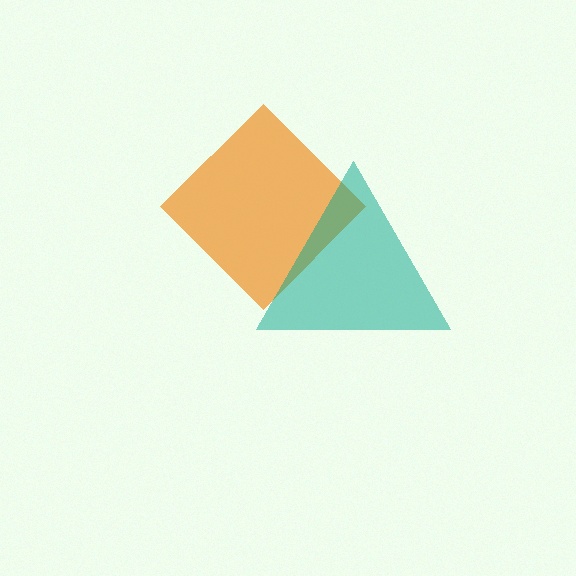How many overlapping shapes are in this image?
There are 2 overlapping shapes in the image.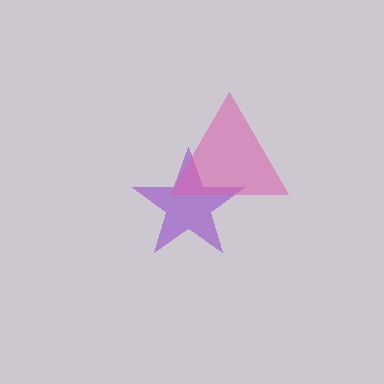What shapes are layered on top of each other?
The layered shapes are: a purple star, a pink triangle.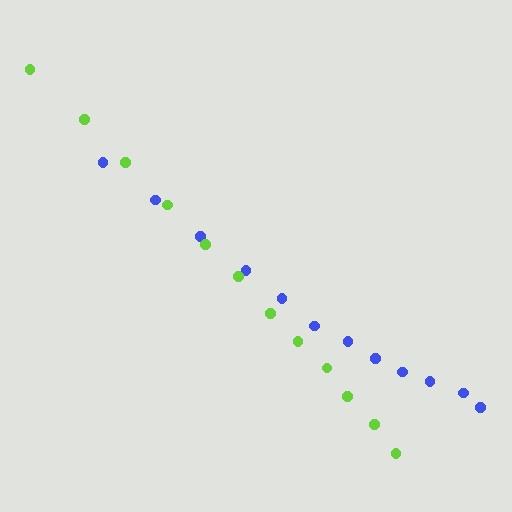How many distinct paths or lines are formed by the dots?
There are 2 distinct paths.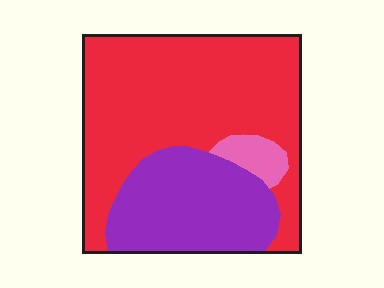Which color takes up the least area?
Pink, at roughly 5%.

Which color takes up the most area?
Red, at roughly 65%.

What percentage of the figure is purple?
Purple covers about 30% of the figure.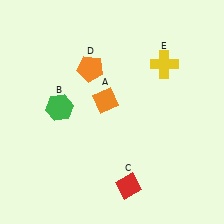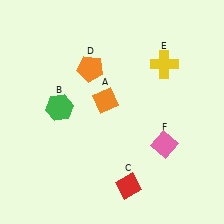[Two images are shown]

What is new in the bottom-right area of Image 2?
A pink diamond (F) was added in the bottom-right area of Image 2.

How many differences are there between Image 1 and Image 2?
There is 1 difference between the two images.